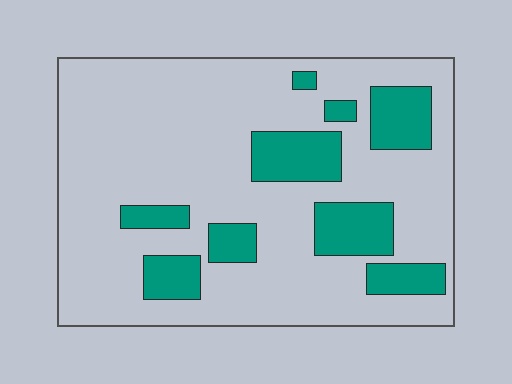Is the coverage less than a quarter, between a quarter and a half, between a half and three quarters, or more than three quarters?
Less than a quarter.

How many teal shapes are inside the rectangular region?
9.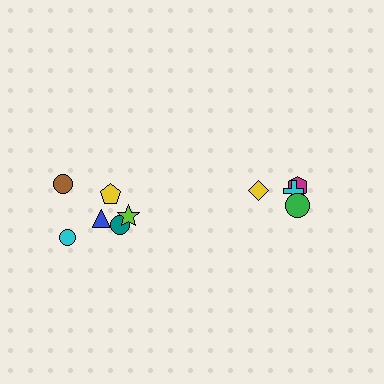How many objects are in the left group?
There are 6 objects.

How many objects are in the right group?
There are 4 objects.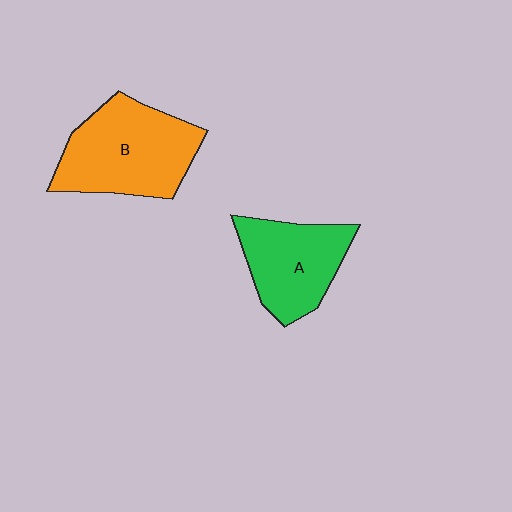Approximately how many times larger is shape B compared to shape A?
Approximately 1.3 times.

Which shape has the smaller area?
Shape A (green).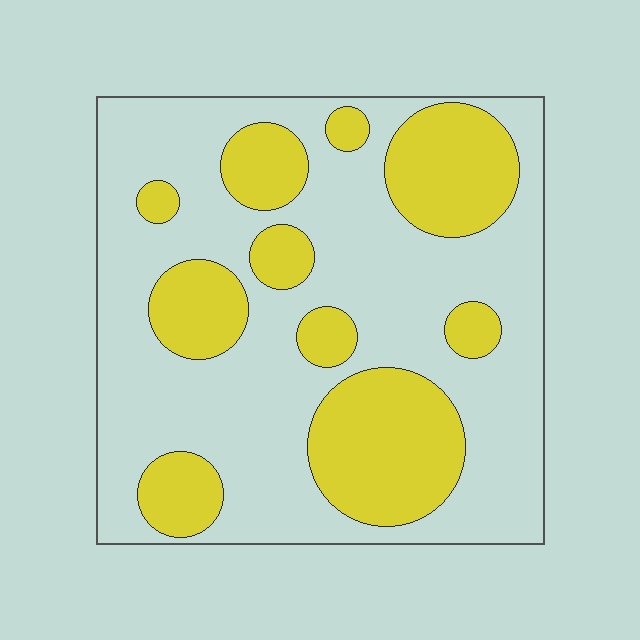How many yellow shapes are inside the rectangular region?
10.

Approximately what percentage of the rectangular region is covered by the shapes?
Approximately 35%.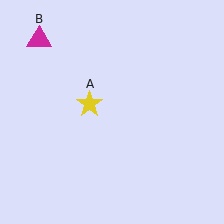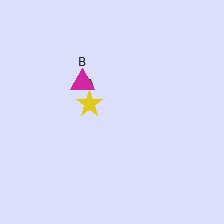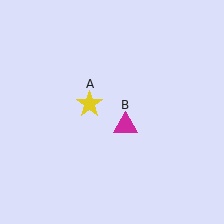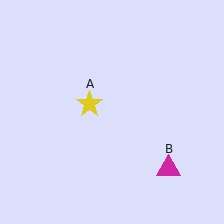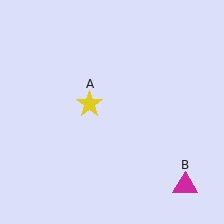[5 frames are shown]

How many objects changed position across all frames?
1 object changed position: magenta triangle (object B).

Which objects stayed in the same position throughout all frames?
Yellow star (object A) remained stationary.